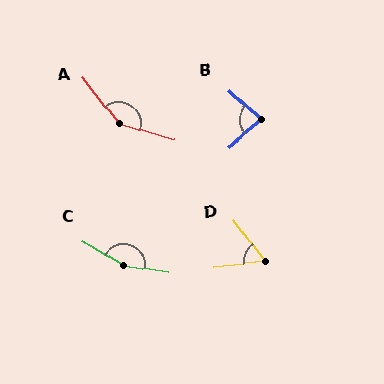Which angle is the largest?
C, at approximately 158 degrees.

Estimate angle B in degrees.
Approximately 82 degrees.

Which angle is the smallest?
D, at approximately 61 degrees.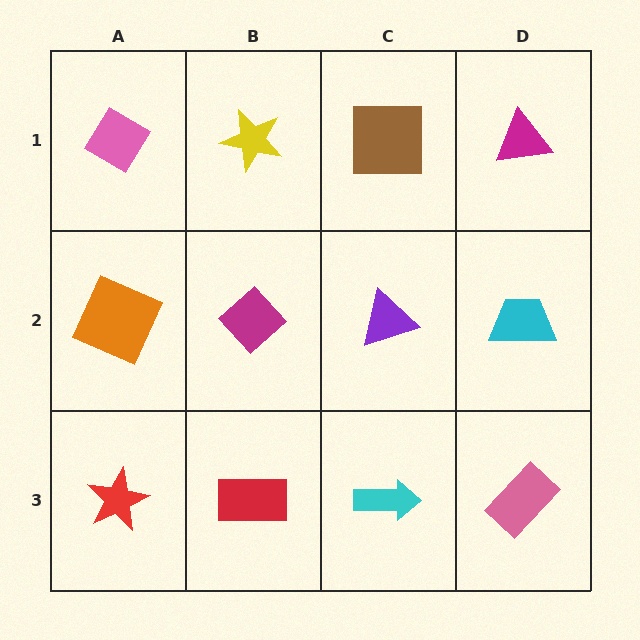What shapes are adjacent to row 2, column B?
A yellow star (row 1, column B), a red rectangle (row 3, column B), an orange square (row 2, column A), a purple triangle (row 2, column C).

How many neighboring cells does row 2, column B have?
4.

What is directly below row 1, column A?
An orange square.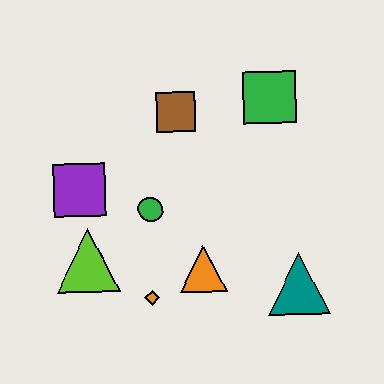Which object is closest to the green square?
The brown square is closest to the green square.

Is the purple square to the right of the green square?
No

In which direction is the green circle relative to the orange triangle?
The green circle is above the orange triangle.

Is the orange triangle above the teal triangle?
Yes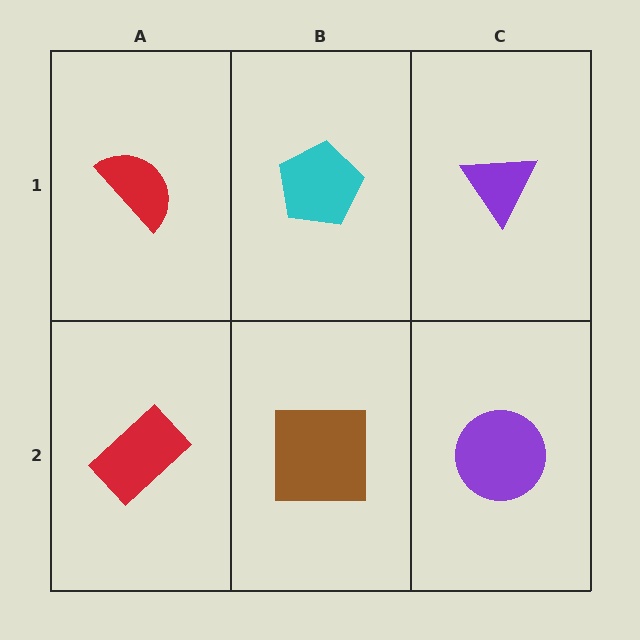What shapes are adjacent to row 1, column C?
A purple circle (row 2, column C), a cyan pentagon (row 1, column B).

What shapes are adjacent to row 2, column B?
A cyan pentagon (row 1, column B), a red rectangle (row 2, column A), a purple circle (row 2, column C).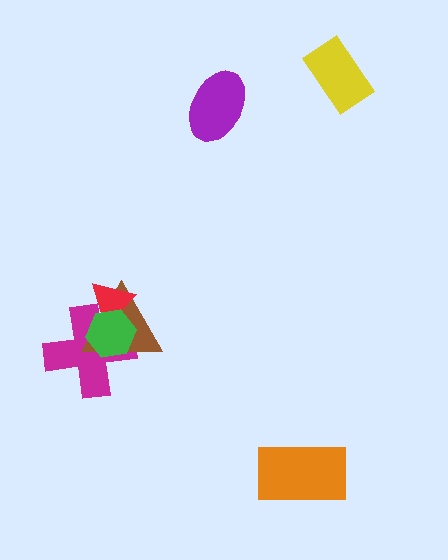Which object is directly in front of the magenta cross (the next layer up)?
The brown triangle is directly in front of the magenta cross.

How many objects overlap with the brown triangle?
3 objects overlap with the brown triangle.